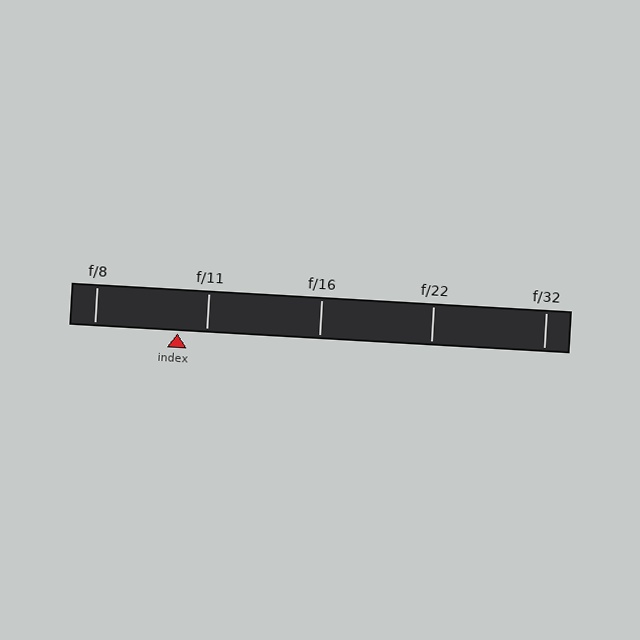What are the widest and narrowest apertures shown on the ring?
The widest aperture shown is f/8 and the narrowest is f/32.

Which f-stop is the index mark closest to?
The index mark is closest to f/11.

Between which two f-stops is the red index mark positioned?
The index mark is between f/8 and f/11.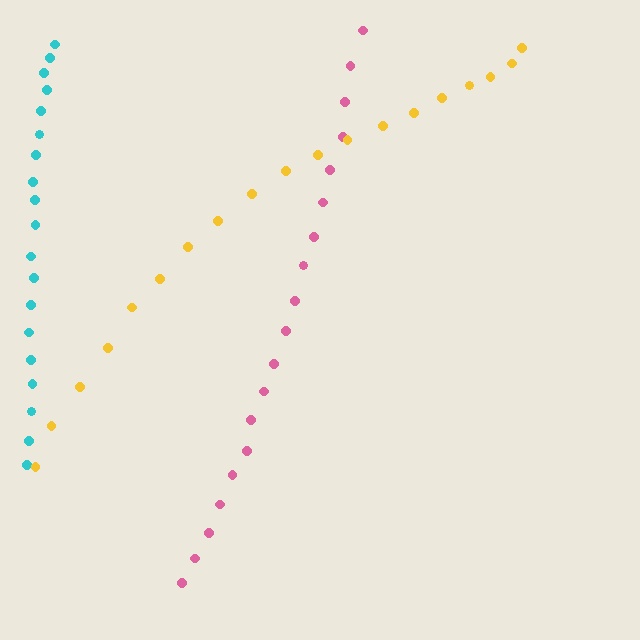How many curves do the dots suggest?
There are 3 distinct paths.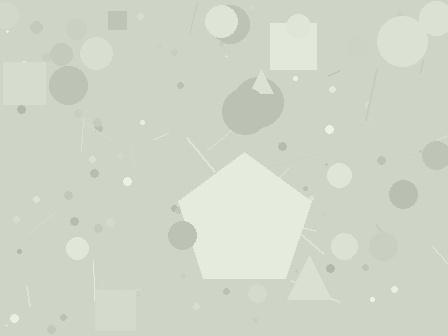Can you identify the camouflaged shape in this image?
The camouflaged shape is a pentagon.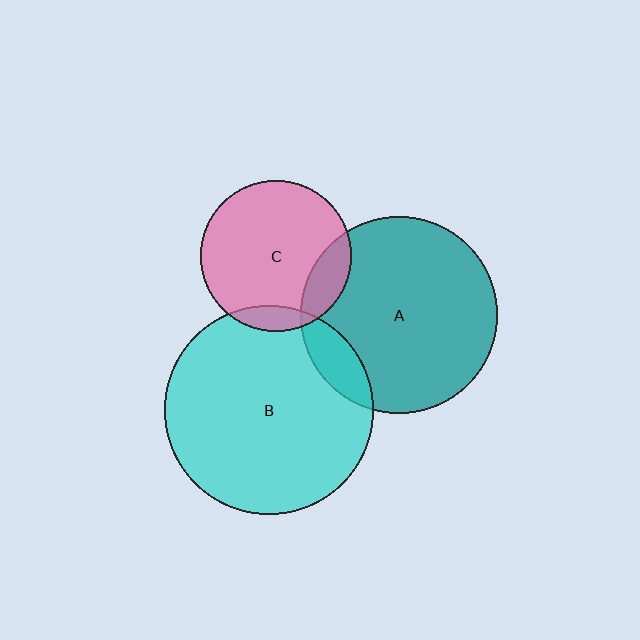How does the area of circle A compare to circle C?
Approximately 1.7 times.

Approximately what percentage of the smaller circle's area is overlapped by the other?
Approximately 10%.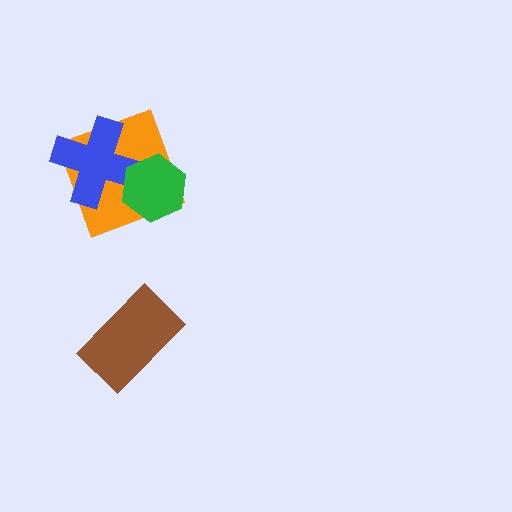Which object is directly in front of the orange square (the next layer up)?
The blue cross is directly in front of the orange square.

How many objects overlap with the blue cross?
2 objects overlap with the blue cross.